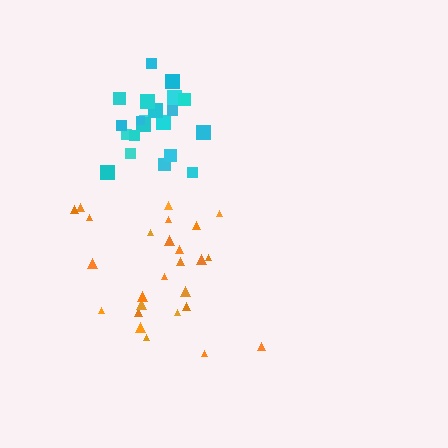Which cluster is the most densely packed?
Cyan.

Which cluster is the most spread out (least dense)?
Orange.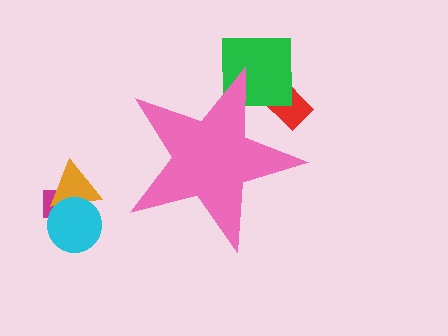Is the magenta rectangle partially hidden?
No, the magenta rectangle is fully visible.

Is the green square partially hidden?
Yes, the green square is partially hidden behind the pink star.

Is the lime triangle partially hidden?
No, the lime triangle is fully visible.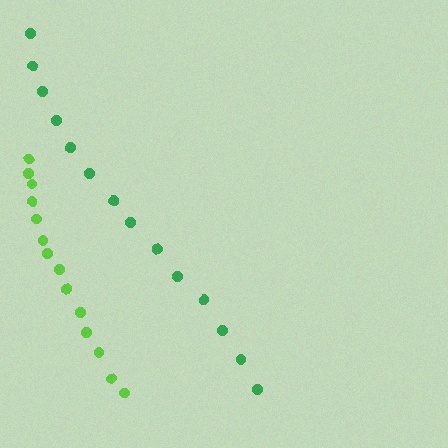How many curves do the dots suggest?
There are 2 distinct paths.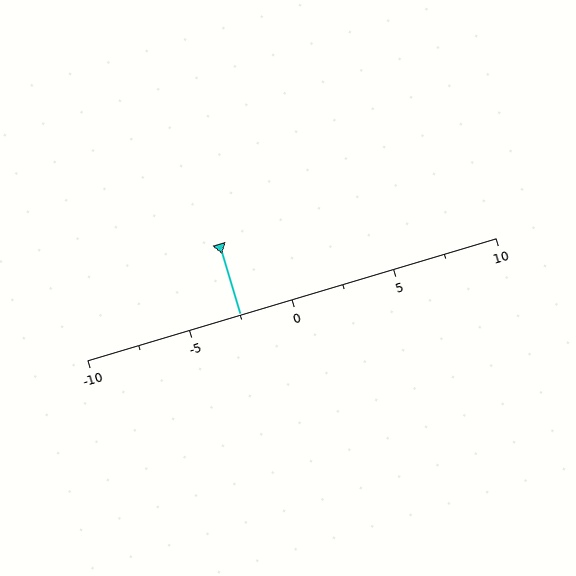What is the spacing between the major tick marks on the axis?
The major ticks are spaced 5 apart.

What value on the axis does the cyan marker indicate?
The marker indicates approximately -2.5.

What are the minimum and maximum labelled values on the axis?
The axis runs from -10 to 10.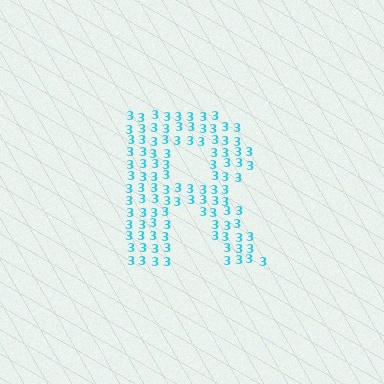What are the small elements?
The small elements are digit 3's.